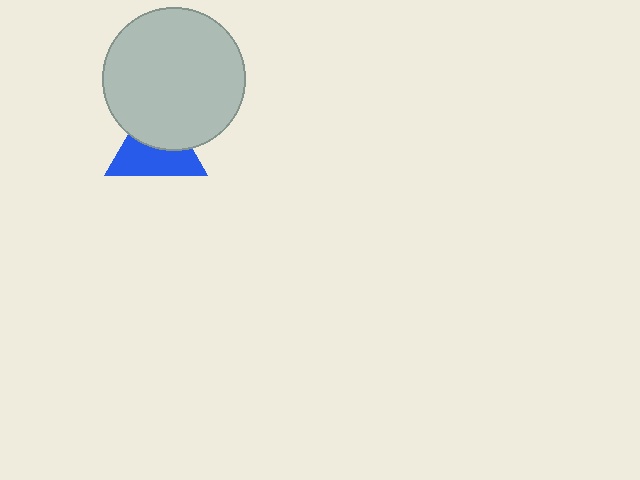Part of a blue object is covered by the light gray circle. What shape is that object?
It is a triangle.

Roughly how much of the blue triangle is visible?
About half of it is visible (roughly 54%).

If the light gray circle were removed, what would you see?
You would see the complete blue triangle.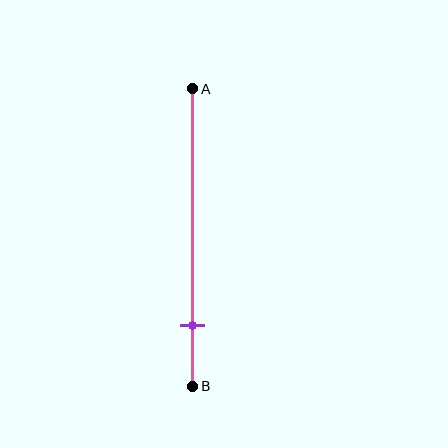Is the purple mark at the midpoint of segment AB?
No, the mark is at about 80% from A, not at the 50% midpoint.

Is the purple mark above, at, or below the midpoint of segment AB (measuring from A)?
The purple mark is below the midpoint of segment AB.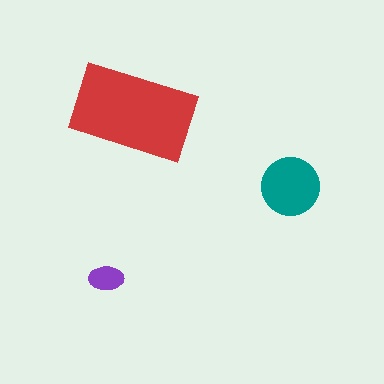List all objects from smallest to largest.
The purple ellipse, the teal circle, the red rectangle.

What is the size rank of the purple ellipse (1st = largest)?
3rd.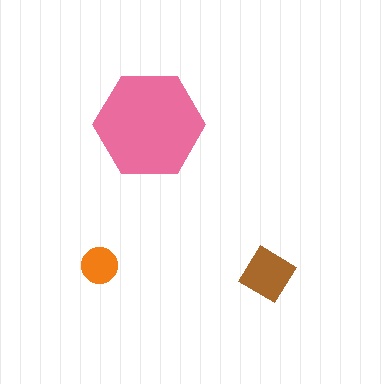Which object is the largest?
The pink hexagon.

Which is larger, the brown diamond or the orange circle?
The brown diamond.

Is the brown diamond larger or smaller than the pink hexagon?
Smaller.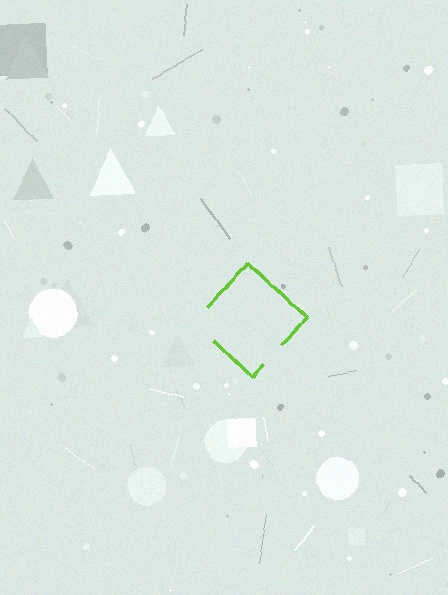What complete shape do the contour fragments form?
The contour fragments form a diamond.